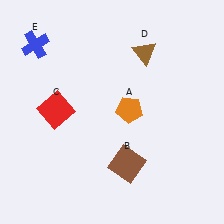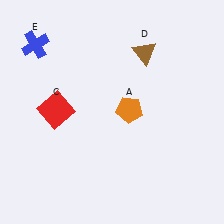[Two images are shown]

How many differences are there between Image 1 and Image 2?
There is 1 difference between the two images.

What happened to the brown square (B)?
The brown square (B) was removed in Image 2. It was in the bottom-right area of Image 1.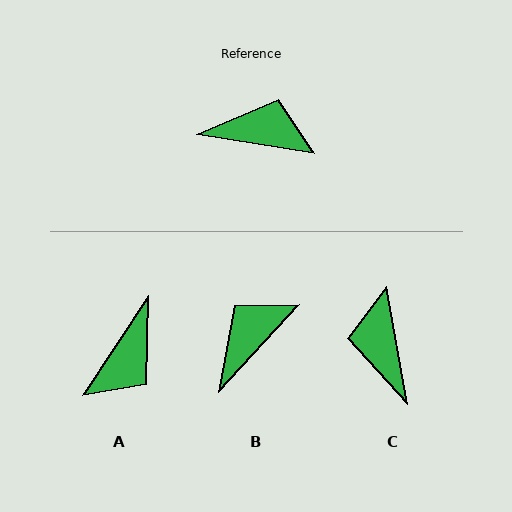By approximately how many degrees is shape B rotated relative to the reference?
Approximately 57 degrees counter-clockwise.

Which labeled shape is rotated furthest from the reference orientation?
A, about 114 degrees away.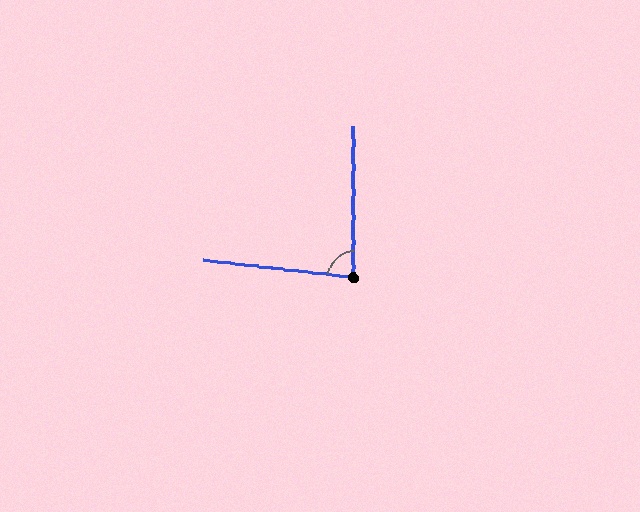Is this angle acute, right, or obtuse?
It is acute.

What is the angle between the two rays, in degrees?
Approximately 83 degrees.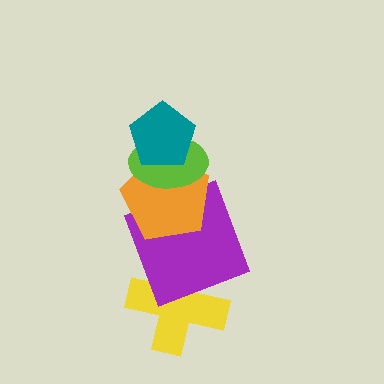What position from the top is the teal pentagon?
The teal pentagon is 1st from the top.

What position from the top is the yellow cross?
The yellow cross is 5th from the top.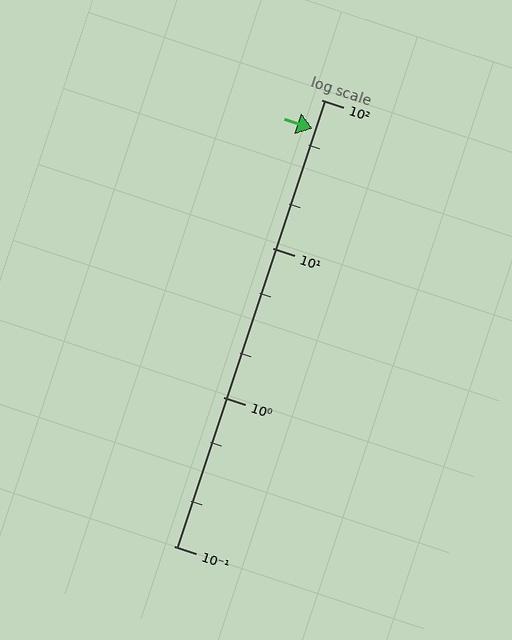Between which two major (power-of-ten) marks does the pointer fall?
The pointer is between 10 and 100.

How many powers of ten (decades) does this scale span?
The scale spans 3 decades, from 0.1 to 100.